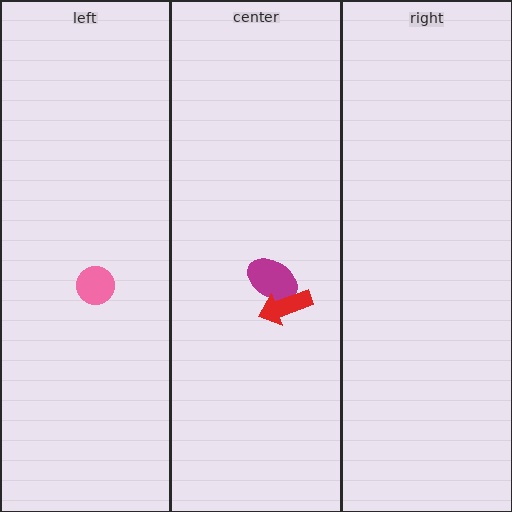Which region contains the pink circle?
The left region.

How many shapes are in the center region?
2.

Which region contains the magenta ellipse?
The center region.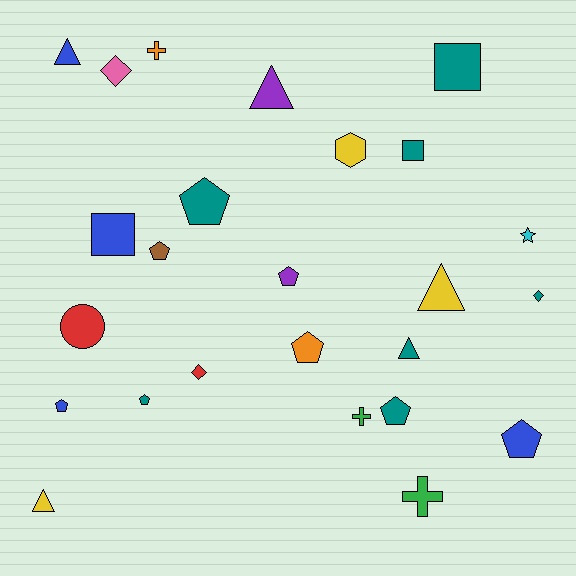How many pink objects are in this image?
There is 1 pink object.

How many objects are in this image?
There are 25 objects.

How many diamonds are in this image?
There are 3 diamonds.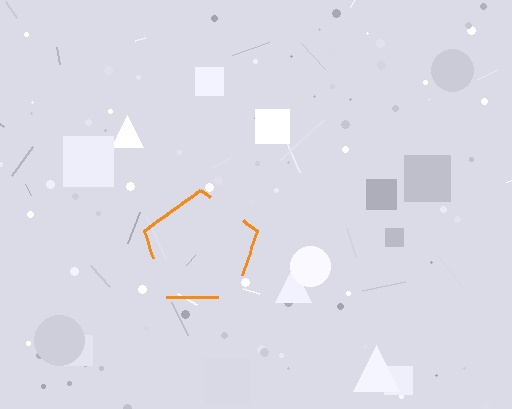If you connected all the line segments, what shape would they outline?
They would outline a pentagon.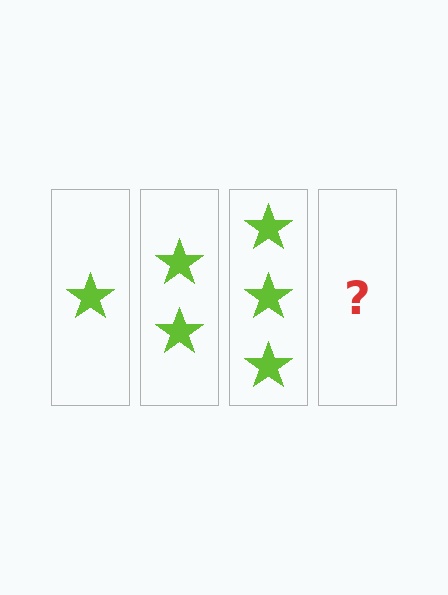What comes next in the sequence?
The next element should be 4 stars.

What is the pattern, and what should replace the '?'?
The pattern is that each step adds one more star. The '?' should be 4 stars.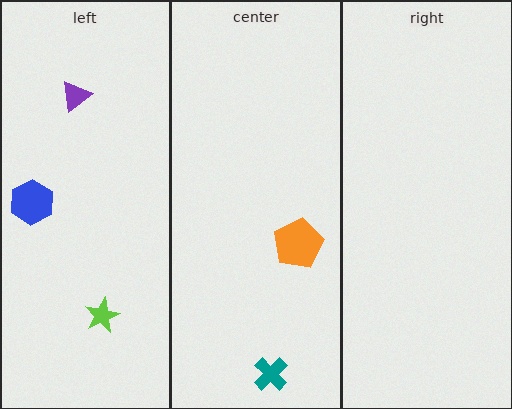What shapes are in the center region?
The teal cross, the orange pentagon.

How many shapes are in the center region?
2.